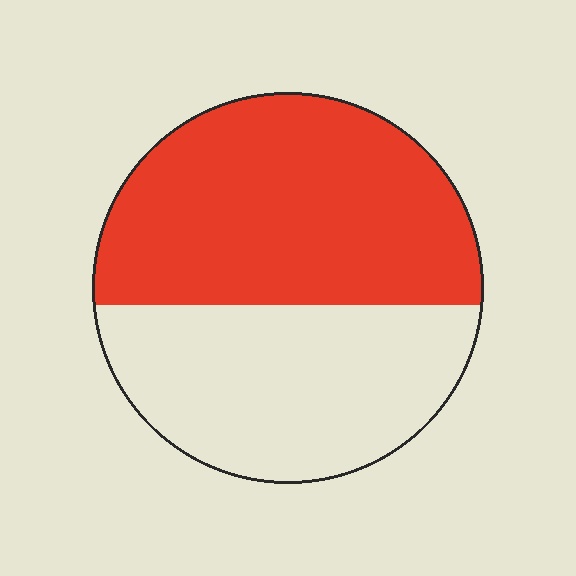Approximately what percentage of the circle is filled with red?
Approximately 55%.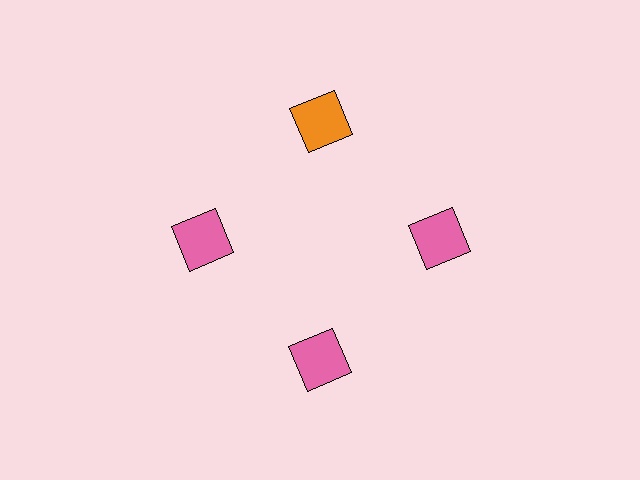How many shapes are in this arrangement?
There are 4 shapes arranged in a ring pattern.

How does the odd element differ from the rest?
It has a different color: orange instead of pink.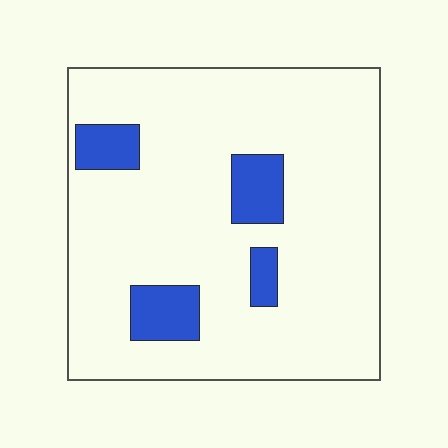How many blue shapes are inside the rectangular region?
4.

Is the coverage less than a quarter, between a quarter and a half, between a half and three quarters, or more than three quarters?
Less than a quarter.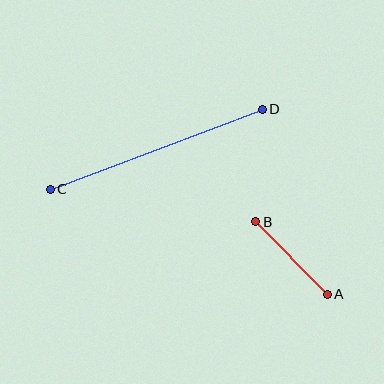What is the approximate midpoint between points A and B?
The midpoint is at approximately (291, 258) pixels.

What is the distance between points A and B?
The distance is approximately 102 pixels.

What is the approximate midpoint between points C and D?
The midpoint is at approximately (156, 149) pixels.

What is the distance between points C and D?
The distance is approximately 226 pixels.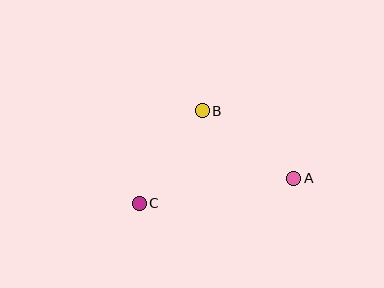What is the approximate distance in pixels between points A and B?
The distance between A and B is approximately 114 pixels.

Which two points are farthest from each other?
Points A and C are farthest from each other.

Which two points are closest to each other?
Points B and C are closest to each other.